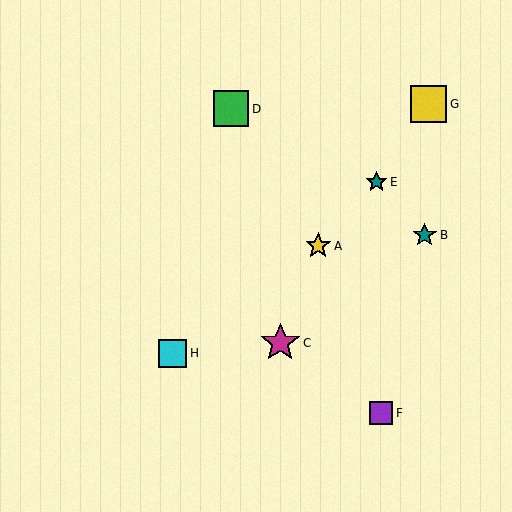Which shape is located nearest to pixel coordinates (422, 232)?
The teal star (labeled B) at (425, 235) is nearest to that location.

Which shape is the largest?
The magenta star (labeled C) is the largest.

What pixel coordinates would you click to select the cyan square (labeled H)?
Click at (173, 353) to select the cyan square H.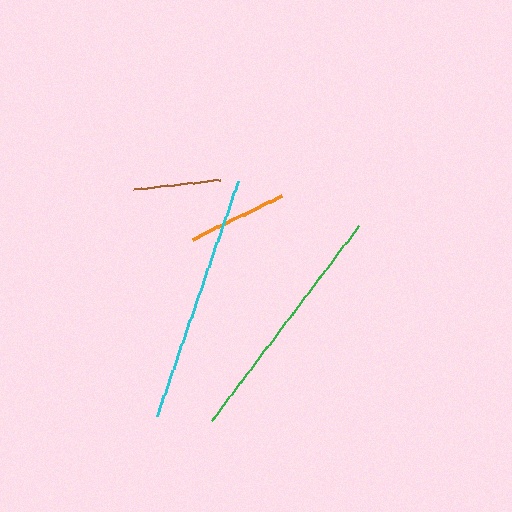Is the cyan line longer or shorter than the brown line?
The cyan line is longer than the brown line.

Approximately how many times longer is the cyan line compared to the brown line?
The cyan line is approximately 2.9 times the length of the brown line.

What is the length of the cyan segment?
The cyan segment is approximately 248 pixels long.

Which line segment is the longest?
The cyan line is the longest at approximately 248 pixels.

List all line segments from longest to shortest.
From longest to shortest: cyan, green, orange, brown.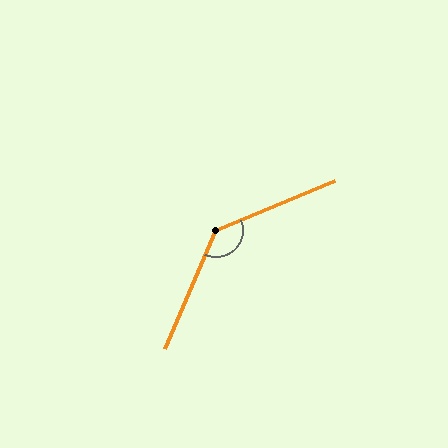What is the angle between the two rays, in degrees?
Approximately 136 degrees.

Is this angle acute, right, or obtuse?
It is obtuse.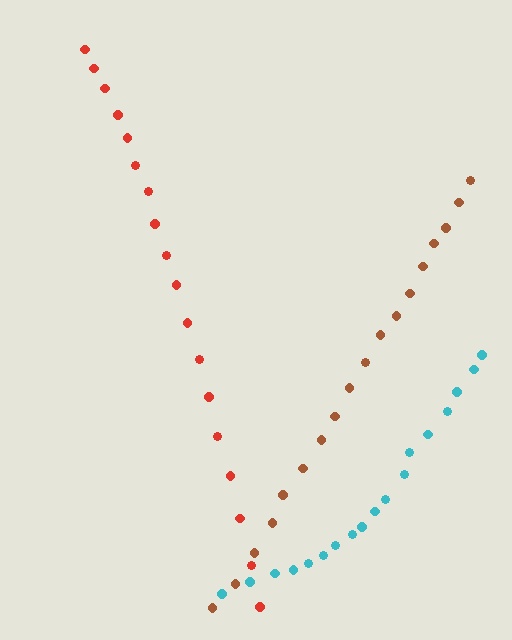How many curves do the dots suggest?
There are 3 distinct paths.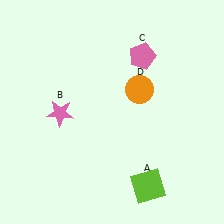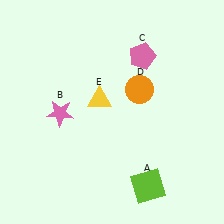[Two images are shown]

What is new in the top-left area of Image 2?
A yellow triangle (E) was added in the top-left area of Image 2.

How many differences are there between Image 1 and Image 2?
There is 1 difference between the two images.